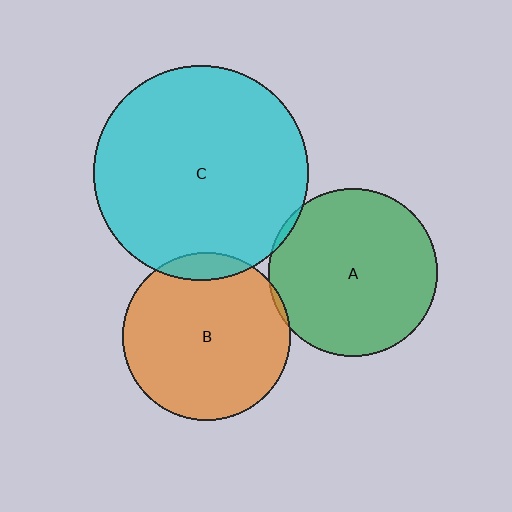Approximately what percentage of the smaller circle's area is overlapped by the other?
Approximately 5%.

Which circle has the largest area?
Circle C (cyan).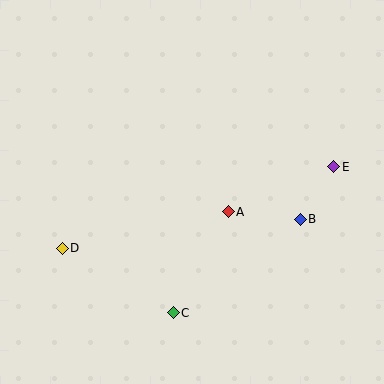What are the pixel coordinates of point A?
Point A is at (228, 212).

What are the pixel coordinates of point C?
Point C is at (173, 313).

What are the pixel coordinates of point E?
Point E is at (334, 167).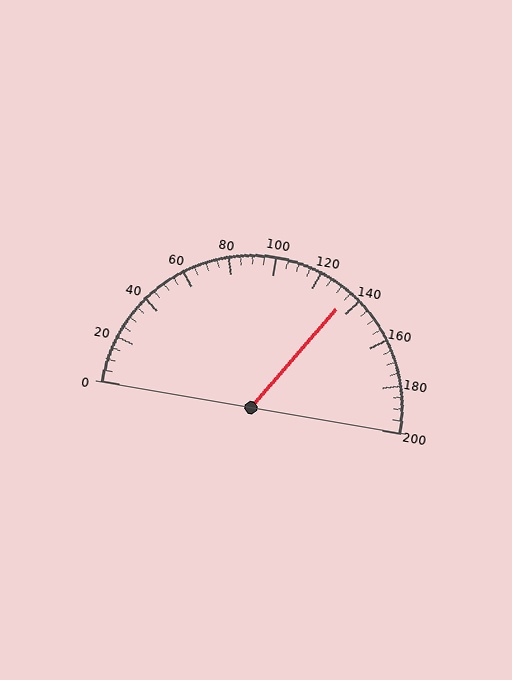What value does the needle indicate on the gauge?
The needle indicates approximately 135.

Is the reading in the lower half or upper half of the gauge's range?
The reading is in the upper half of the range (0 to 200).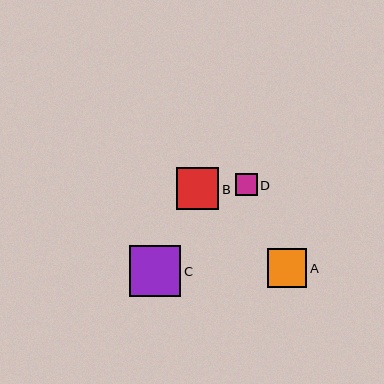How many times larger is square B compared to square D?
Square B is approximately 1.9 times the size of square D.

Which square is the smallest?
Square D is the smallest with a size of approximately 22 pixels.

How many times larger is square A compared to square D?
Square A is approximately 1.8 times the size of square D.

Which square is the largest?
Square C is the largest with a size of approximately 51 pixels.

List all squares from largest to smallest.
From largest to smallest: C, B, A, D.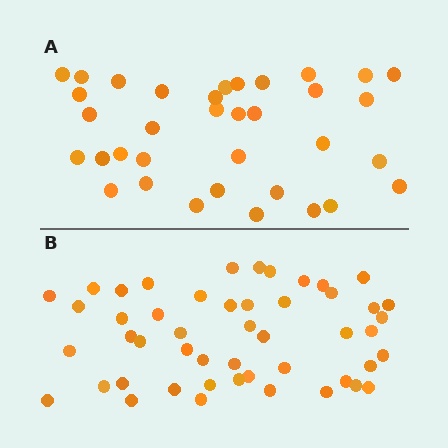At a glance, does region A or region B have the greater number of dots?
Region B (the bottom region) has more dots.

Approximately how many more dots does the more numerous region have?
Region B has approximately 15 more dots than region A.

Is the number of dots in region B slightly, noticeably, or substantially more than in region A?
Region B has noticeably more, but not dramatically so. The ratio is roughly 1.4 to 1.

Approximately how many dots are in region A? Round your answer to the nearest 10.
About 40 dots. (The exact count is 35, which rounds to 40.)